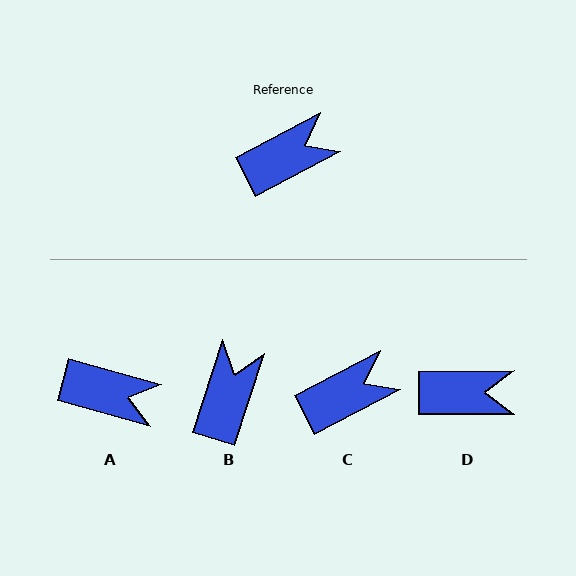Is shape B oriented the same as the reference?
No, it is off by about 44 degrees.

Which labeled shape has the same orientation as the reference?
C.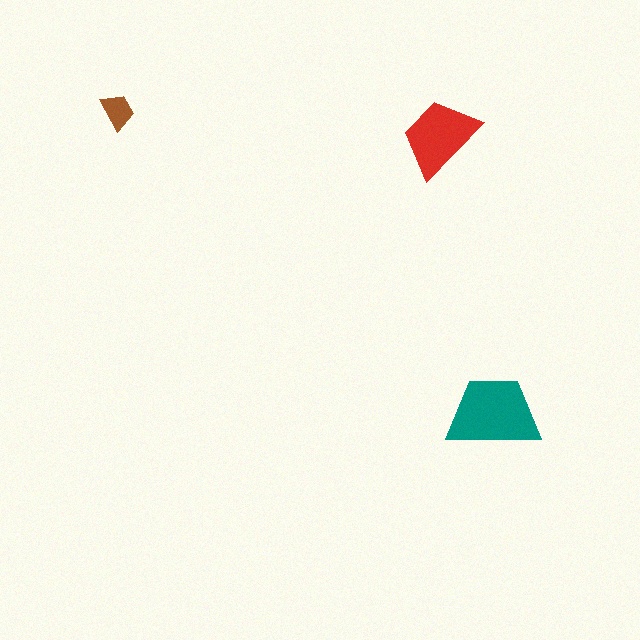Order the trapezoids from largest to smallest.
the teal one, the red one, the brown one.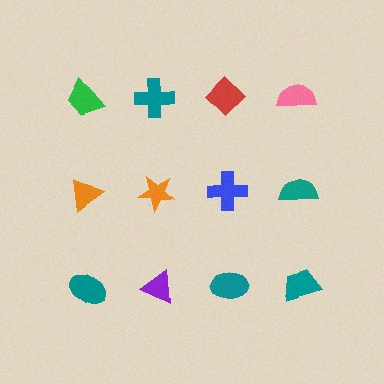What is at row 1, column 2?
A teal cross.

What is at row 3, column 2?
A purple triangle.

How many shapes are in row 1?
4 shapes.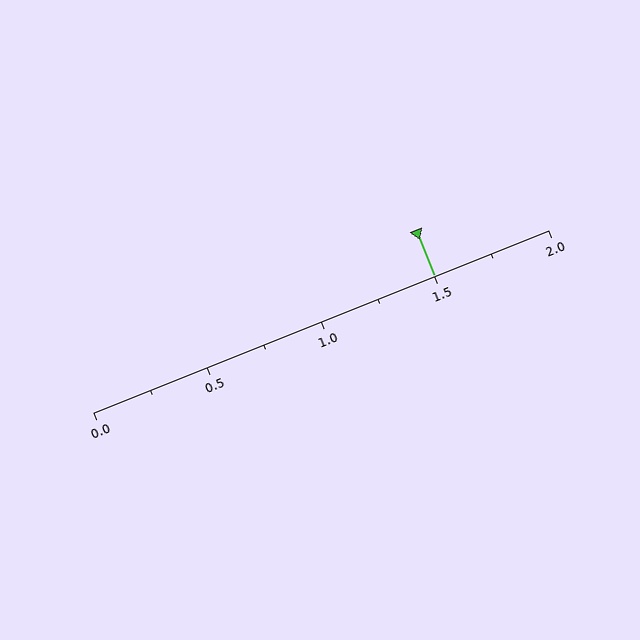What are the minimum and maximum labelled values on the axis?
The axis runs from 0.0 to 2.0.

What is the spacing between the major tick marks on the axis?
The major ticks are spaced 0.5 apart.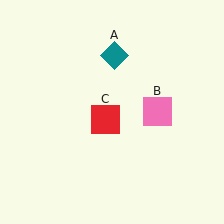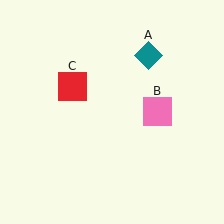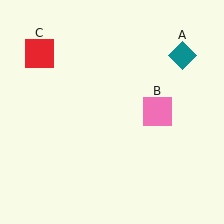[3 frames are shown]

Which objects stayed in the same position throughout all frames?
Pink square (object B) remained stationary.